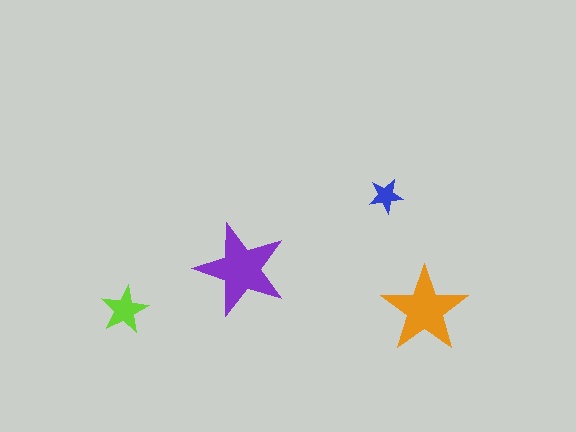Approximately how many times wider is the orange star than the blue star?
About 2.5 times wider.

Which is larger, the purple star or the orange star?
The purple one.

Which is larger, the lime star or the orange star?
The orange one.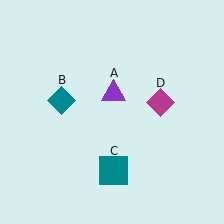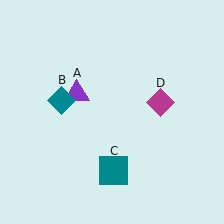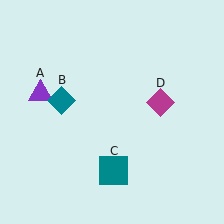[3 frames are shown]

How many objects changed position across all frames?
1 object changed position: purple triangle (object A).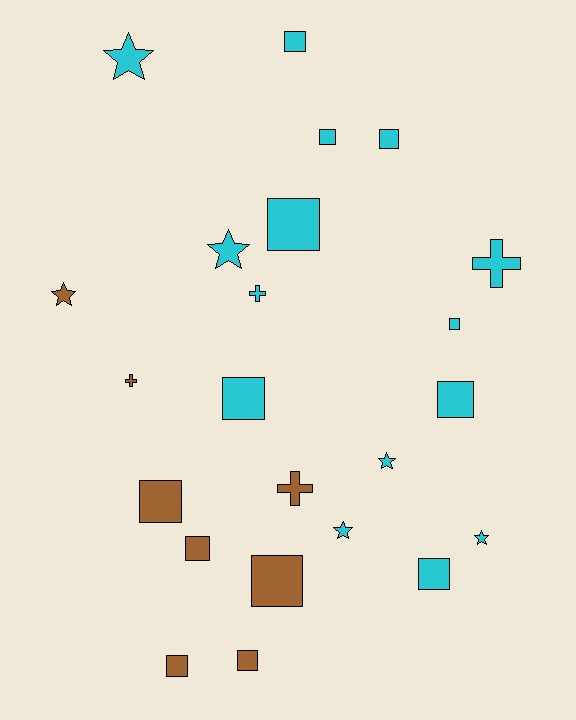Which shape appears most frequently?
Square, with 13 objects.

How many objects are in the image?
There are 23 objects.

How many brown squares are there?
There are 5 brown squares.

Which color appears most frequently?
Cyan, with 15 objects.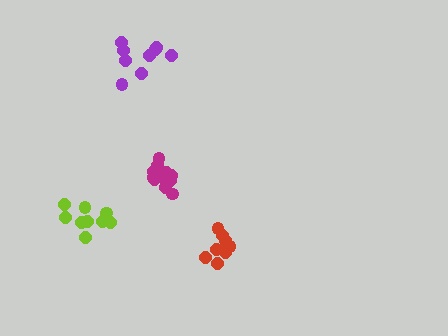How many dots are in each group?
Group 1: 10 dots, Group 2: 15 dots, Group 3: 9 dots, Group 4: 9 dots (43 total).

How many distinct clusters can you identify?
There are 4 distinct clusters.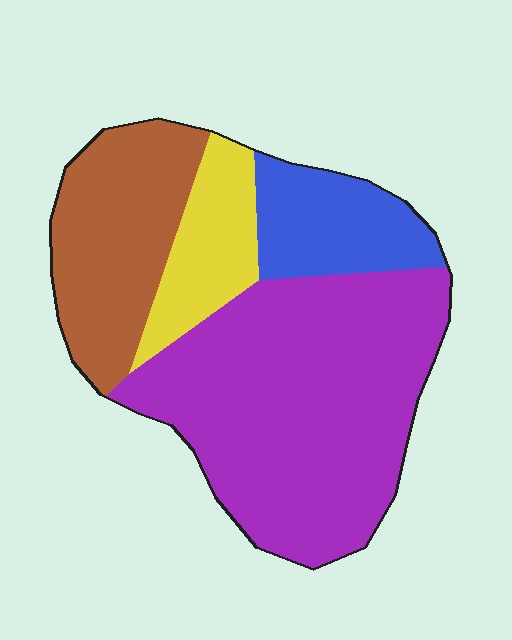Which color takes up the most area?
Purple, at roughly 50%.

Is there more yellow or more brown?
Brown.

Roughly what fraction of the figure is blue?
Blue takes up about one eighth (1/8) of the figure.